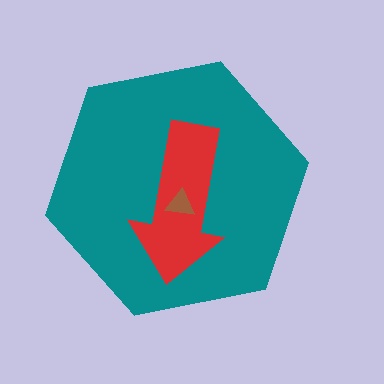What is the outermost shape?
The teal hexagon.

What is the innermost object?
The brown triangle.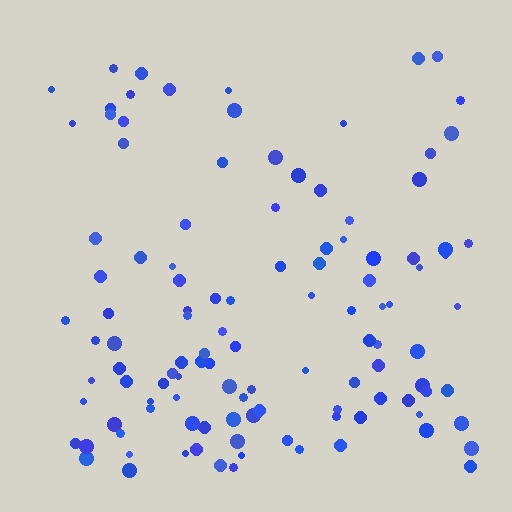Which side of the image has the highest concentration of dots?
The bottom.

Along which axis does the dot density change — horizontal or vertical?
Vertical.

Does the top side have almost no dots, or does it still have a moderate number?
Still a moderate number, just noticeably fewer than the bottom.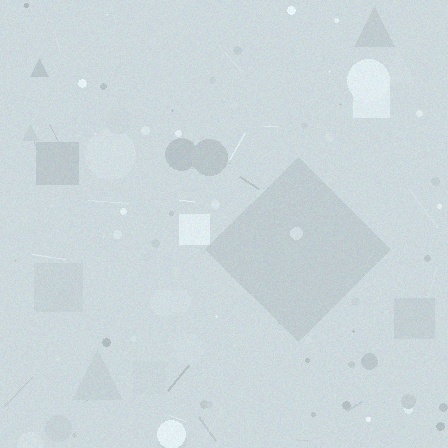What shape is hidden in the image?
A diamond is hidden in the image.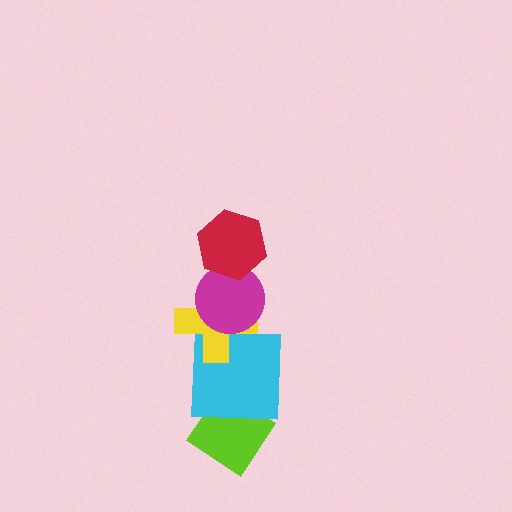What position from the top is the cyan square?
The cyan square is 4th from the top.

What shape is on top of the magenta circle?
The red hexagon is on top of the magenta circle.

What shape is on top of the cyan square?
The yellow cross is on top of the cyan square.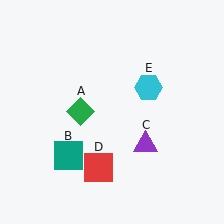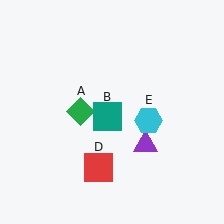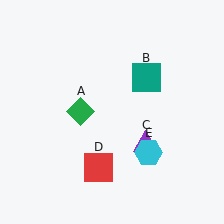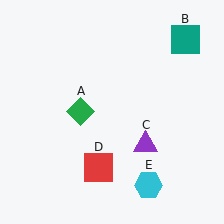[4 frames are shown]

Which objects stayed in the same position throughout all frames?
Green diamond (object A) and purple triangle (object C) and red square (object D) remained stationary.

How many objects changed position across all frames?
2 objects changed position: teal square (object B), cyan hexagon (object E).